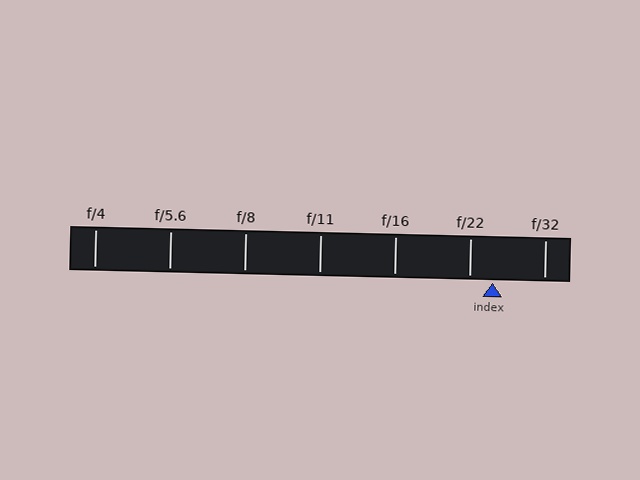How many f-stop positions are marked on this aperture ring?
There are 7 f-stop positions marked.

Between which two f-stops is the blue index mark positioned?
The index mark is between f/22 and f/32.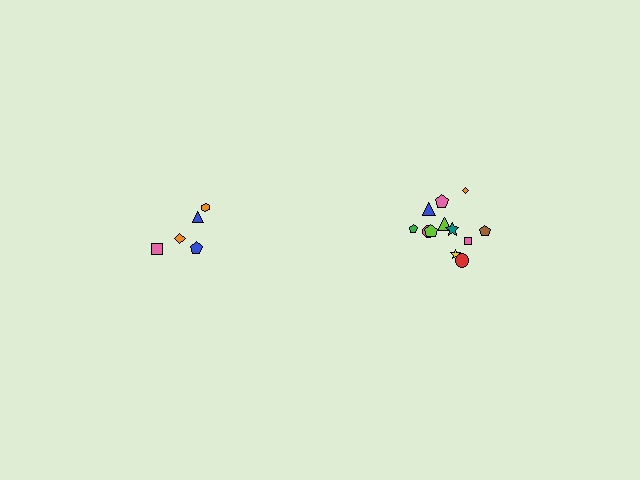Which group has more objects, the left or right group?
The right group.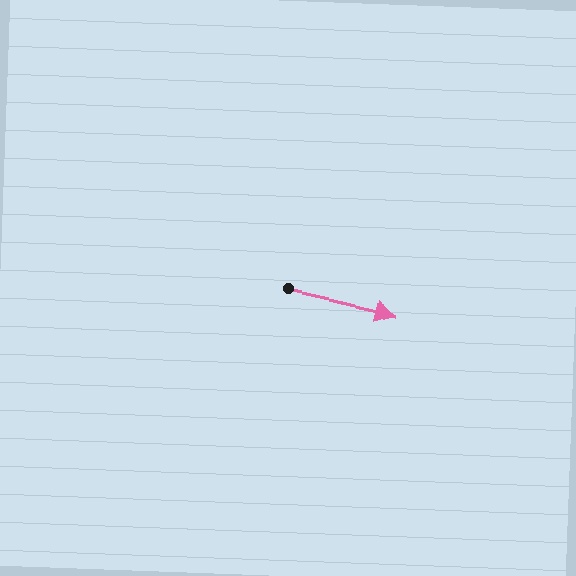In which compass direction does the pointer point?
East.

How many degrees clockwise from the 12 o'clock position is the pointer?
Approximately 103 degrees.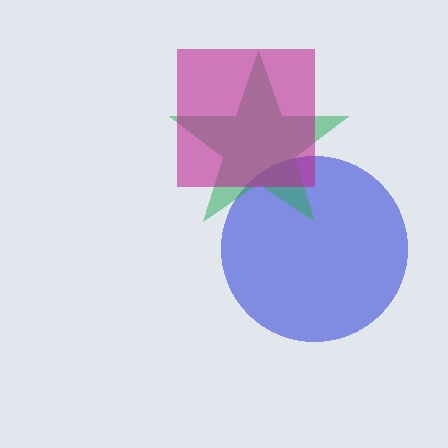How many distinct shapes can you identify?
There are 3 distinct shapes: a blue circle, a green star, a magenta square.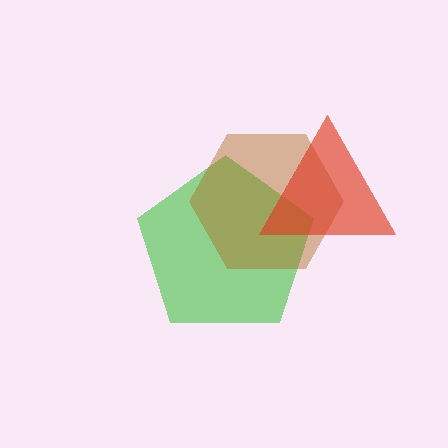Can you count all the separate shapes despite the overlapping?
Yes, there are 3 separate shapes.